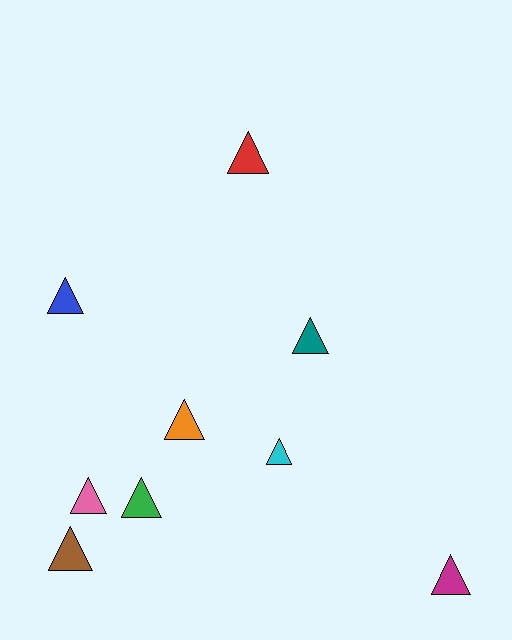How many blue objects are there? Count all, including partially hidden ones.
There is 1 blue object.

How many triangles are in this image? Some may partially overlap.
There are 9 triangles.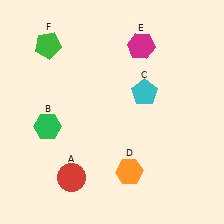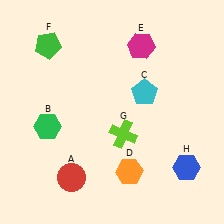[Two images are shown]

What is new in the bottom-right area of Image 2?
A lime cross (G) was added in the bottom-right area of Image 2.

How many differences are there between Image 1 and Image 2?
There are 2 differences between the two images.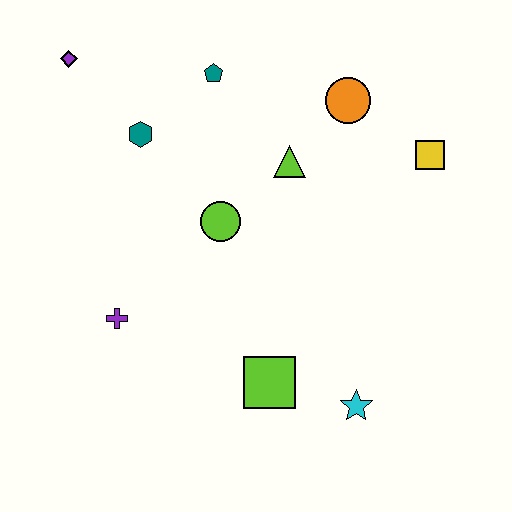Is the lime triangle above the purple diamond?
No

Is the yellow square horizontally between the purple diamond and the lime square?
No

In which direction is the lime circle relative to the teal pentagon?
The lime circle is below the teal pentagon.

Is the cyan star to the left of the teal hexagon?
No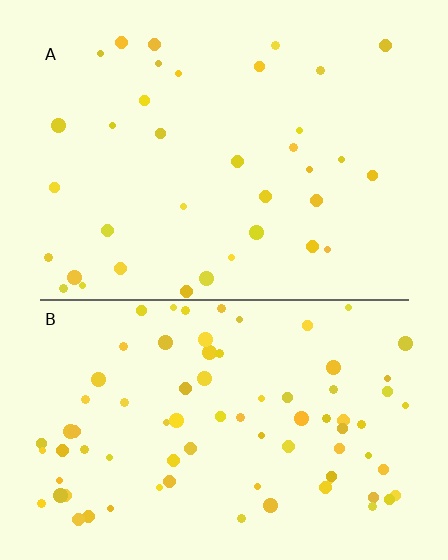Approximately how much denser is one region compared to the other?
Approximately 2.3× — region B over region A.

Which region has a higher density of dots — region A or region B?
B (the bottom).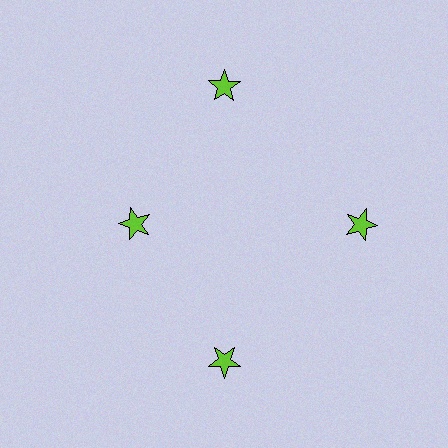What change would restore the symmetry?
The symmetry would be restored by moving it outward, back onto the ring so that all 4 stars sit at equal angles and equal distance from the center.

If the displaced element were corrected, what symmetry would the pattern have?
It would have 4-fold rotational symmetry — the pattern would map onto itself every 90 degrees.